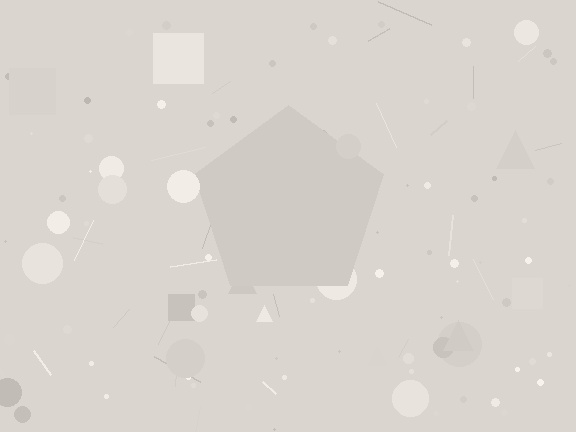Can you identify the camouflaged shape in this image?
The camouflaged shape is a pentagon.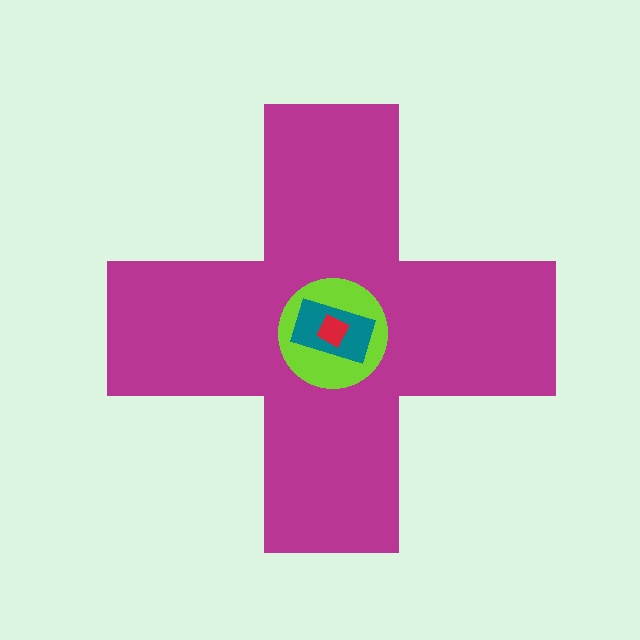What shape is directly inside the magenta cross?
The lime circle.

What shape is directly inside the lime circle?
The teal rectangle.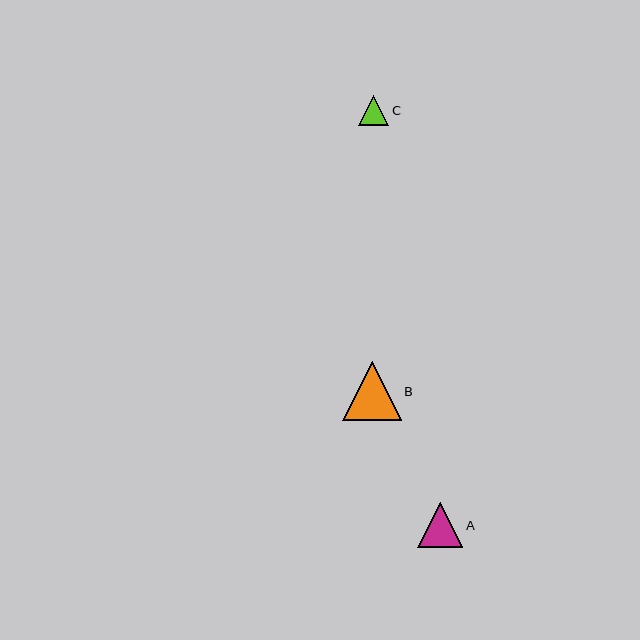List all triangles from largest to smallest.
From largest to smallest: B, A, C.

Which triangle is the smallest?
Triangle C is the smallest with a size of approximately 30 pixels.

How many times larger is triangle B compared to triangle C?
Triangle B is approximately 2.0 times the size of triangle C.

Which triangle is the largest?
Triangle B is the largest with a size of approximately 58 pixels.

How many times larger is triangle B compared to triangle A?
Triangle B is approximately 1.3 times the size of triangle A.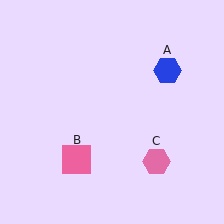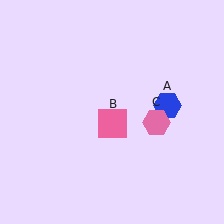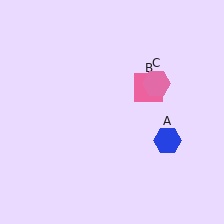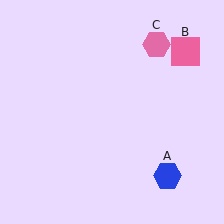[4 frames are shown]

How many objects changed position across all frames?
3 objects changed position: blue hexagon (object A), pink square (object B), pink hexagon (object C).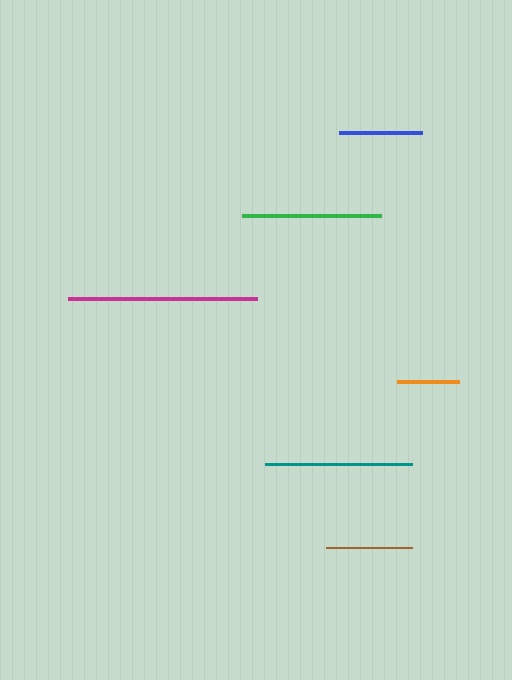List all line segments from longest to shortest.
From longest to shortest: magenta, teal, green, brown, blue, orange.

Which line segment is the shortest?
The orange line is the shortest at approximately 62 pixels.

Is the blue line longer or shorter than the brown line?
The brown line is longer than the blue line.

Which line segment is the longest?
The magenta line is the longest at approximately 189 pixels.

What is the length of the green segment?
The green segment is approximately 139 pixels long.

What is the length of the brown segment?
The brown segment is approximately 86 pixels long.